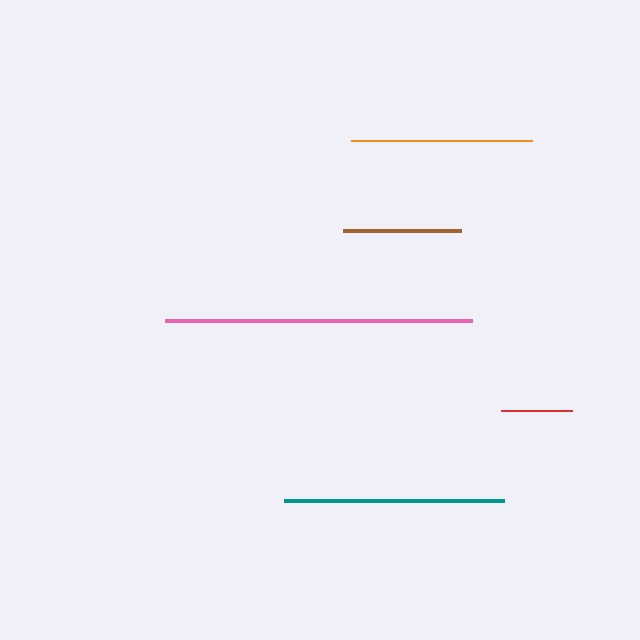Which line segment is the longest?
The pink line is the longest at approximately 308 pixels.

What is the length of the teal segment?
The teal segment is approximately 220 pixels long.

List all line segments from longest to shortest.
From longest to shortest: pink, teal, orange, brown, red.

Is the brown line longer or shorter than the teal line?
The teal line is longer than the brown line.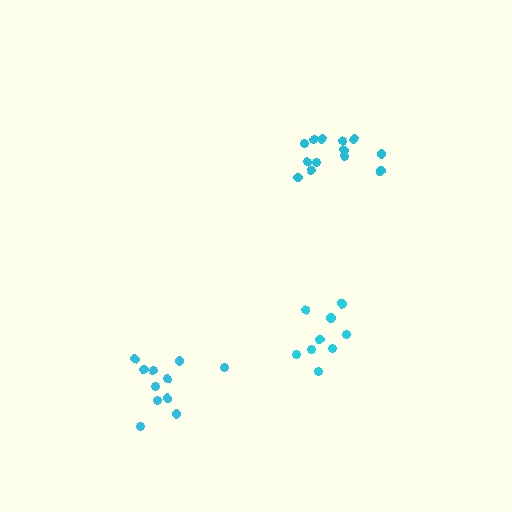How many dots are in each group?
Group 1: 11 dots, Group 2: 13 dots, Group 3: 9 dots (33 total).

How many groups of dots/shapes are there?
There are 3 groups.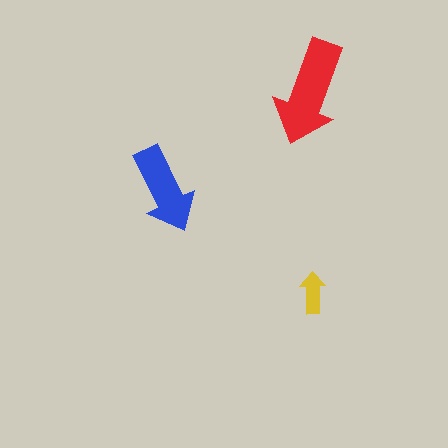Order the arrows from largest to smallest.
the red one, the blue one, the yellow one.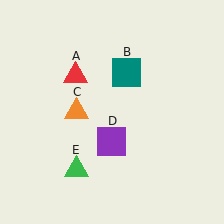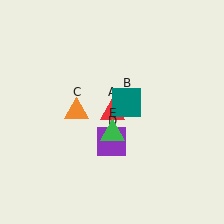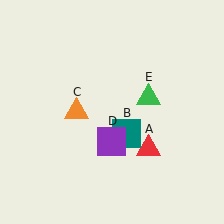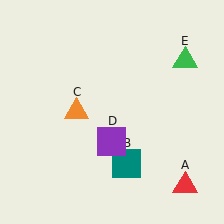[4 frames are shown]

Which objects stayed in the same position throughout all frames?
Orange triangle (object C) and purple square (object D) remained stationary.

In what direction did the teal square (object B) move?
The teal square (object B) moved down.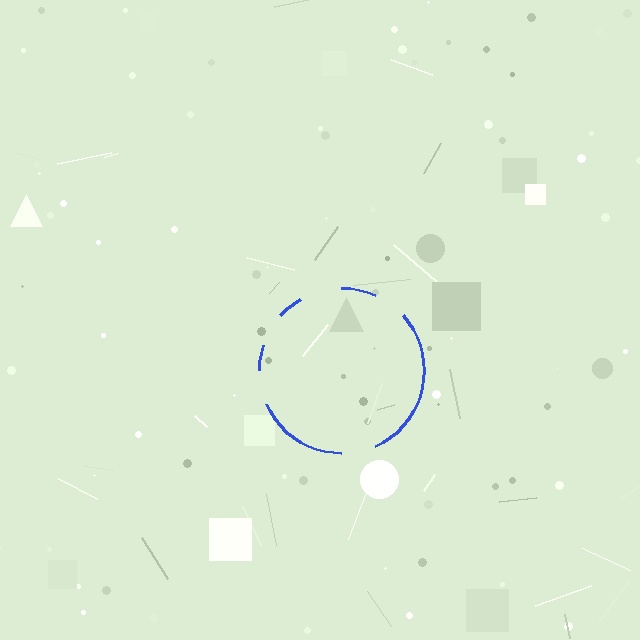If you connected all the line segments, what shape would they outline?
They would outline a circle.